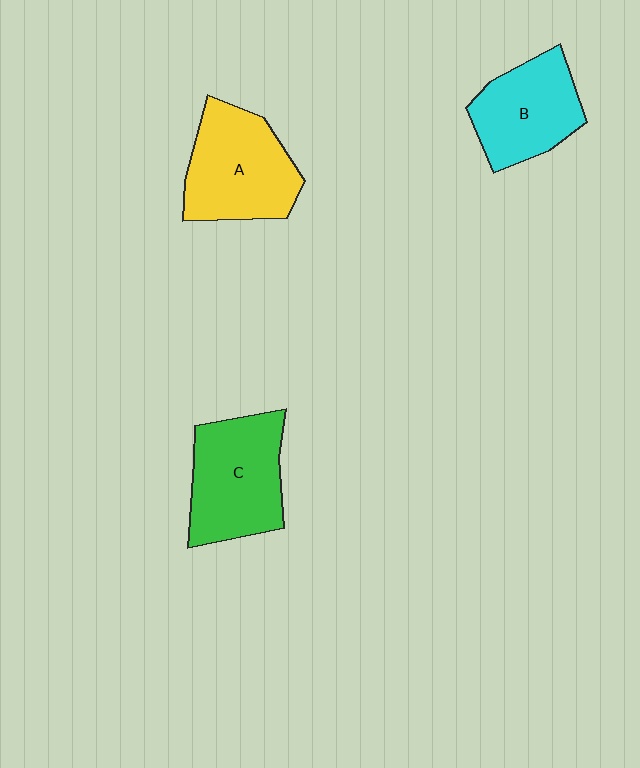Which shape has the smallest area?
Shape B (cyan).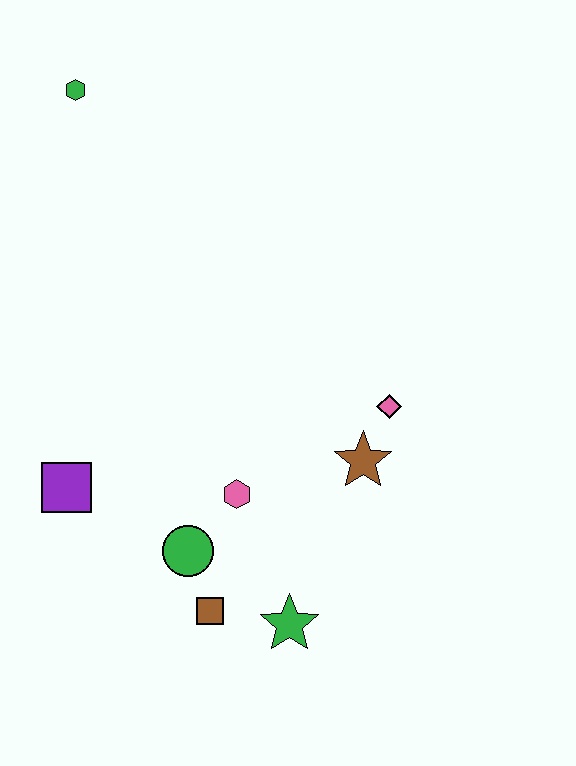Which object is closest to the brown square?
The green circle is closest to the brown square.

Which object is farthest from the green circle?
The green hexagon is farthest from the green circle.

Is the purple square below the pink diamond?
Yes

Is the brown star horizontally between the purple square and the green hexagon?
No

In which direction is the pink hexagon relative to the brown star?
The pink hexagon is to the left of the brown star.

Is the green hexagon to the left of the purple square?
No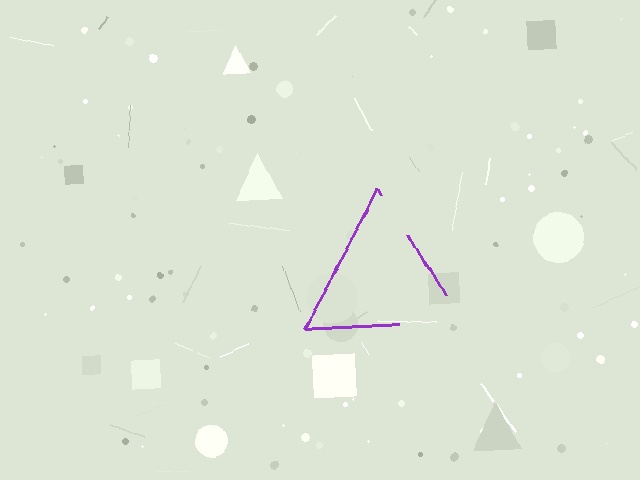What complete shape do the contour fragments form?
The contour fragments form a triangle.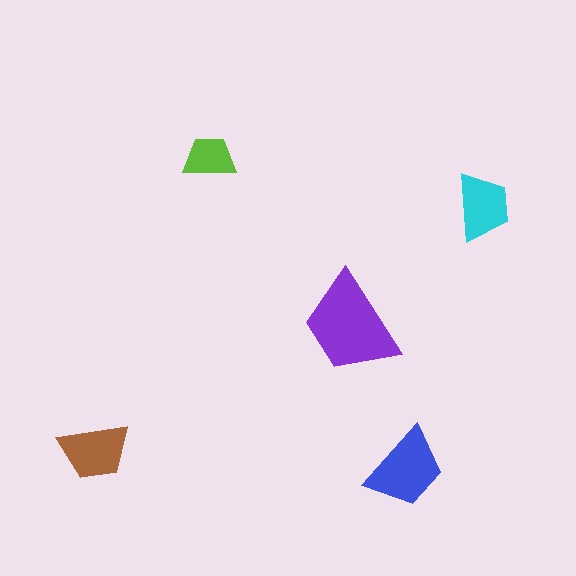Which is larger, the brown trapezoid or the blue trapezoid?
The blue one.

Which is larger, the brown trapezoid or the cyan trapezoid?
The brown one.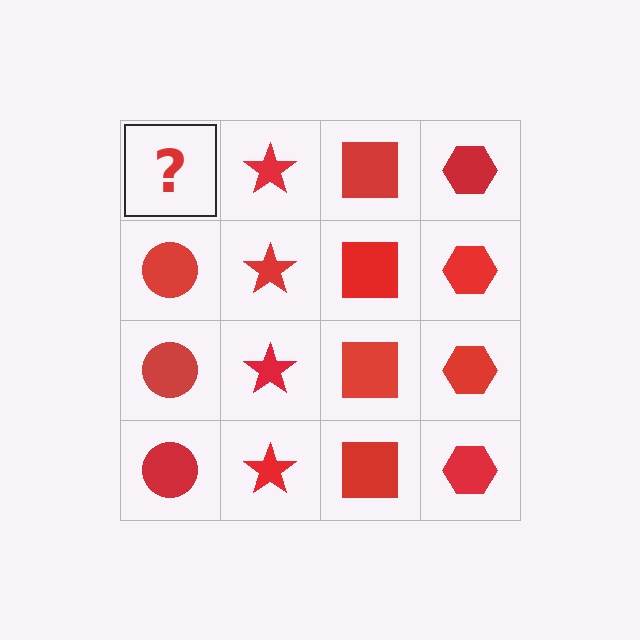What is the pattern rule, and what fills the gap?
The rule is that each column has a consistent shape. The gap should be filled with a red circle.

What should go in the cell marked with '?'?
The missing cell should contain a red circle.